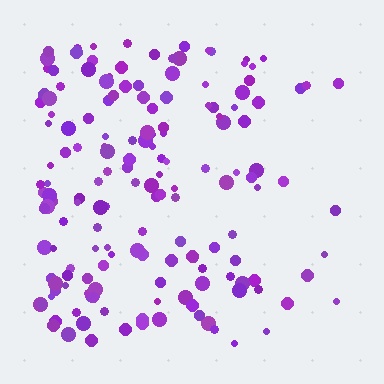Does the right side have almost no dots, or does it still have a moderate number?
Still a moderate number, just noticeably fewer than the left.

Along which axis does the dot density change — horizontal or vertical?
Horizontal.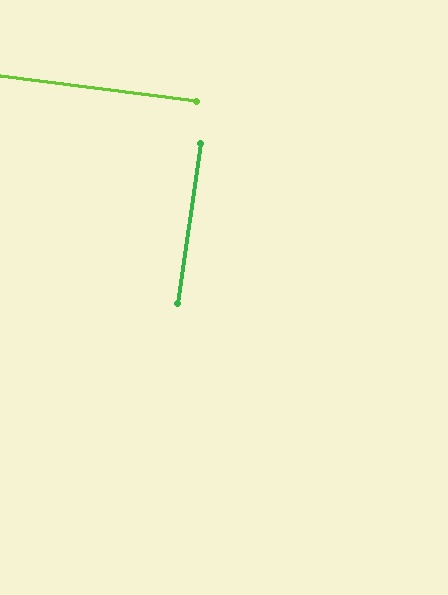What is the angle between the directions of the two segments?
Approximately 89 degrees.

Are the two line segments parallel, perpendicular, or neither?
Perpendicular — they meet at approximately 89°.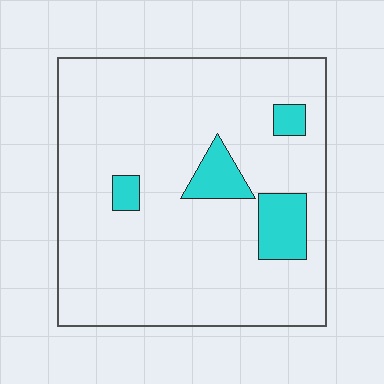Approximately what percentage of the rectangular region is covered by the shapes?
Approximately 10%.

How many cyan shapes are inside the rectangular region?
4.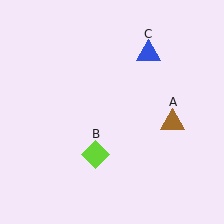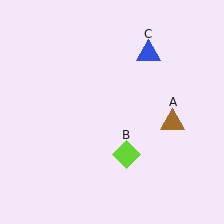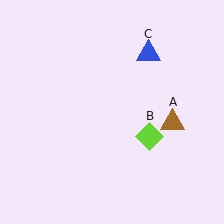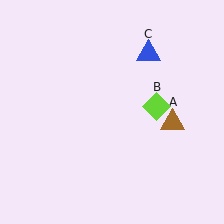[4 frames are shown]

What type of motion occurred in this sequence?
The lime diamond (object B) rotated counterclockwise around the center of the scene.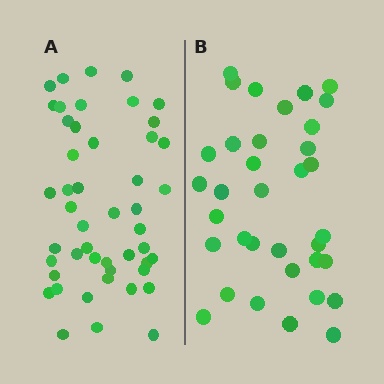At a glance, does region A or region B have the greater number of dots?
Region A (the left region) has more dots.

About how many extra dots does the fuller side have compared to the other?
Region A has approximately 15 more dots than region B.